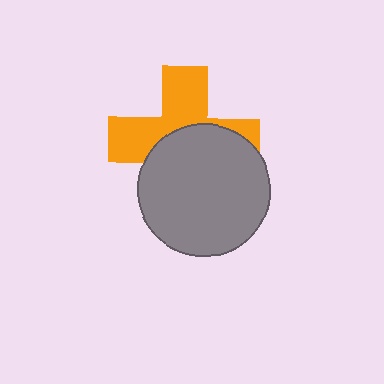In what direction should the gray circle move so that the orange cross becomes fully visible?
The gray circle should move down. That is the shortest direction to clear the overlap and leave the orange cross fully visible.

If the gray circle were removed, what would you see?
You would see the complete orange cross.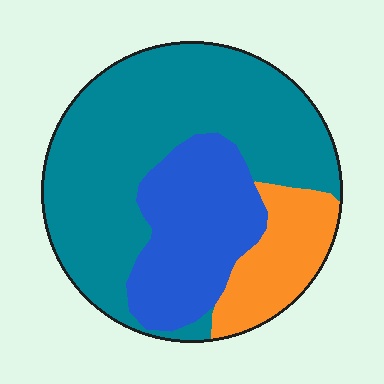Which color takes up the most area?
Teal, at roughly 60%.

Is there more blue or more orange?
Blue.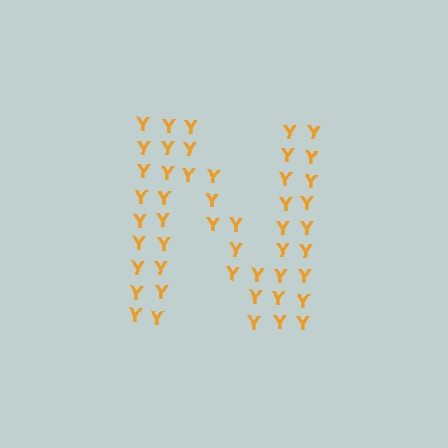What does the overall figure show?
The overall figure shows the letter N.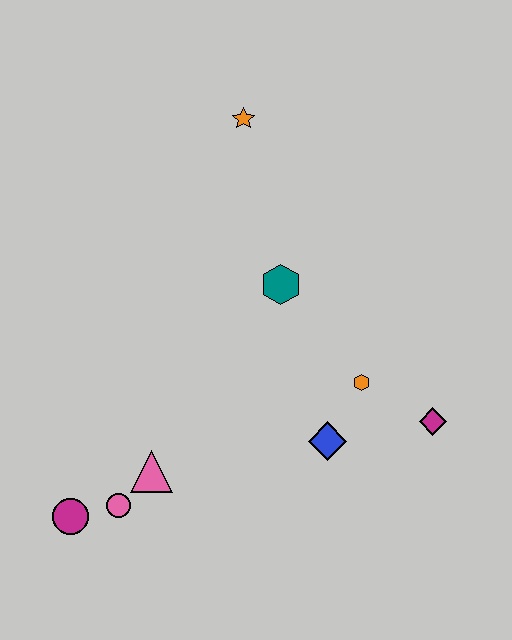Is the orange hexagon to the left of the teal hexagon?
No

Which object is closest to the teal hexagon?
The orange hexagon is closest to the teal hexagon.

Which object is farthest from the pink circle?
The orange star is farthest from the pink circle.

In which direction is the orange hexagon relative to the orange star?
The orange hexagon is below the orange star.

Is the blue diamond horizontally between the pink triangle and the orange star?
No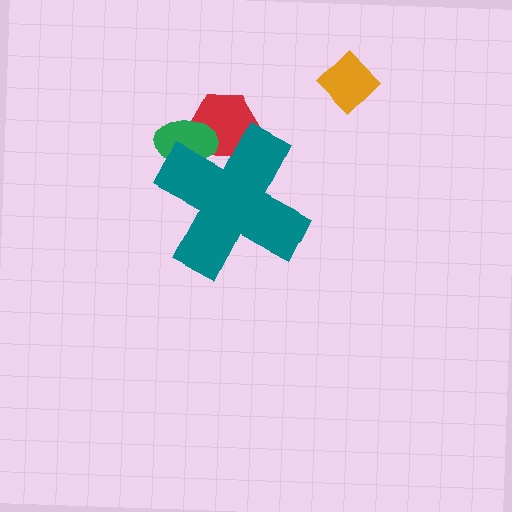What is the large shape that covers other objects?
A teal cross.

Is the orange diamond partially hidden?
No, the orange diamond is fully visible.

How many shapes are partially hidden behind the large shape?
2 shapes are partially hidden.